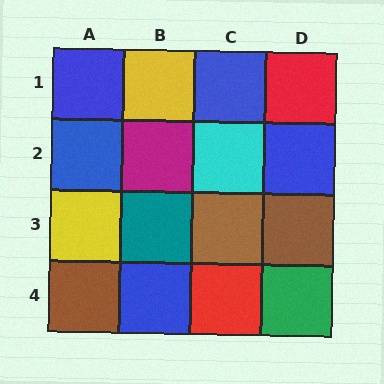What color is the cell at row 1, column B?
Yellow.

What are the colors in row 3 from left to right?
Yellow, teal, brown, brown.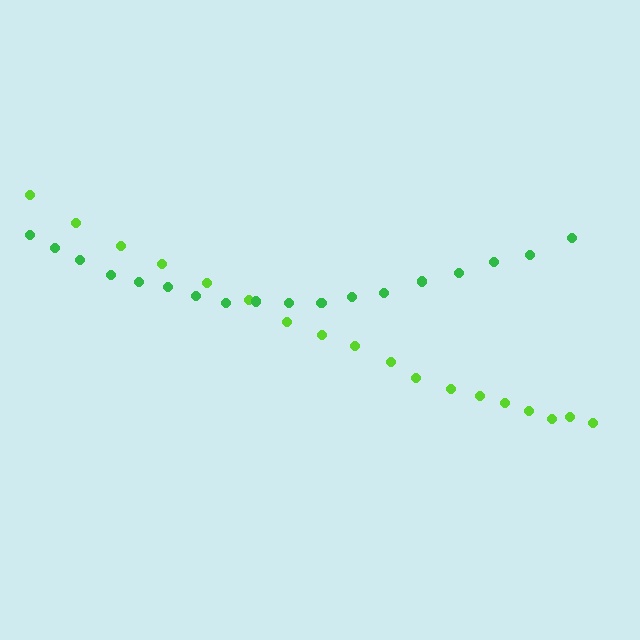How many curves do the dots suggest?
There are 2 distinct paths.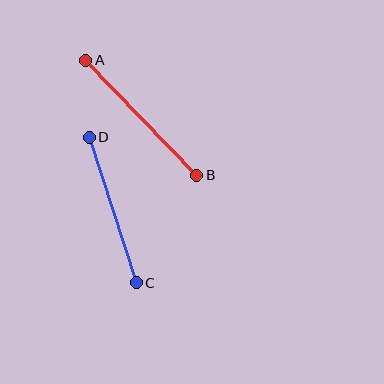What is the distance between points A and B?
The distance is approximately 160 pixels.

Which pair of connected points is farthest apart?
Points A and B are farthest apart.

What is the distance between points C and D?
The distance is approximately 153 pixels.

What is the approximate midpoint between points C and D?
The midpoint is at approximately (113, 210) pixels.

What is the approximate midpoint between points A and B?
The midpoint is at approximately (141, 118) pixels.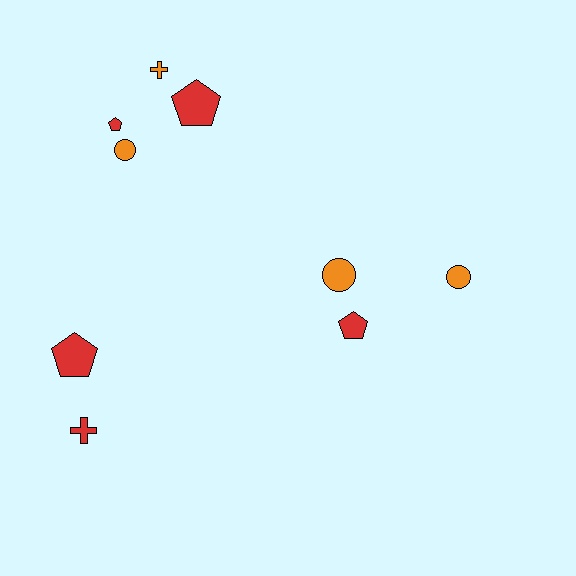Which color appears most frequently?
Red, with 5 objects.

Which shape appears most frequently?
Pentagon, with 4 objects.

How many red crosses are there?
There is 1 red cross.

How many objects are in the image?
There are 9 objects.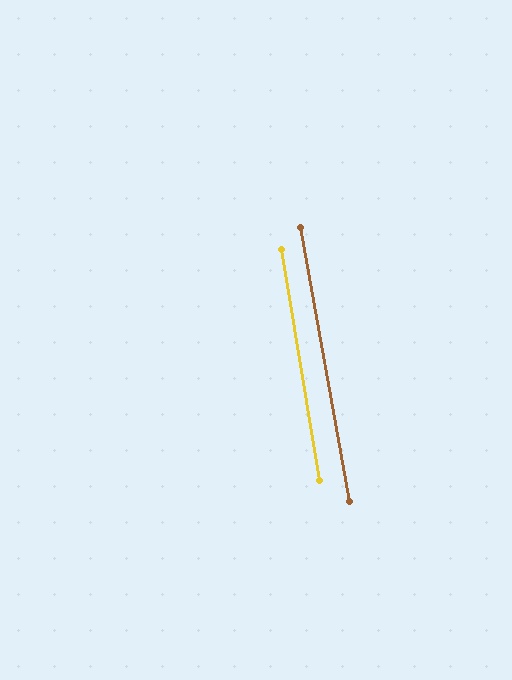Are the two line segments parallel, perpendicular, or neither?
Parallel — their directions differ by only 0.7°.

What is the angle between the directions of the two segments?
Approximately 1 degree.